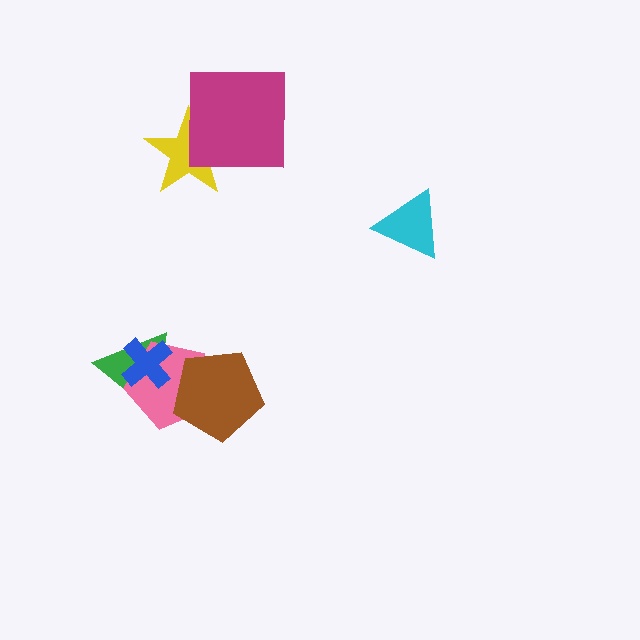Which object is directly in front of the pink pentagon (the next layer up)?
The blue cross is directly in front of the pink pentagon.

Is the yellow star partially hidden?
Yes, it is partially covered by another shape.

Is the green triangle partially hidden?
Yes, it is partially covered by another shape.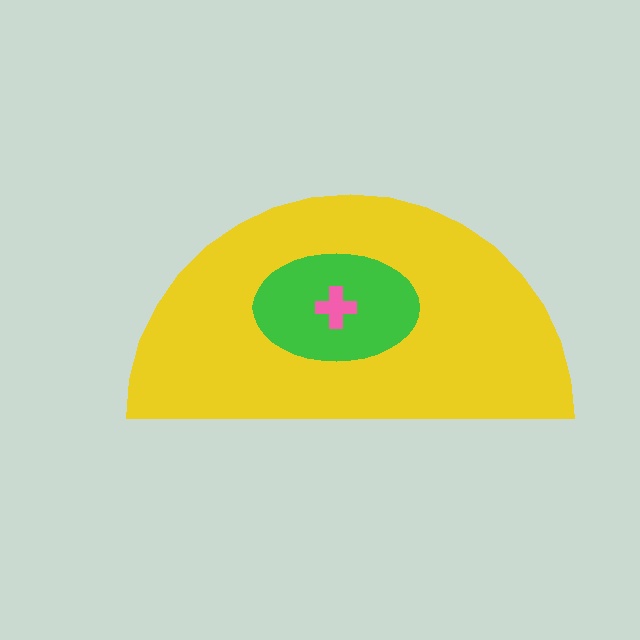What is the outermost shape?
The yellow semicircle.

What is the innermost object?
The pink cross.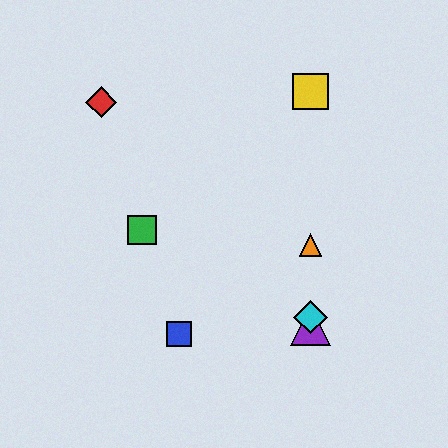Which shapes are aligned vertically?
The yellow square, the purple triangle, the orange triangle, the cyan diamond are aligned vertically.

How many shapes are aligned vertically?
4 shapes (the yellow square, the purple triangle, the orange triangle, the cyan diamond) are aligned vertically.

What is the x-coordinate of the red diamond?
The red diamond is at x≈101.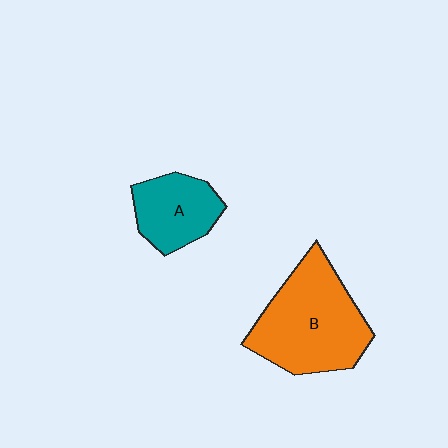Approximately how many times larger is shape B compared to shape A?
Approximately 1.9 times.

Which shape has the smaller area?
Shape A (teal).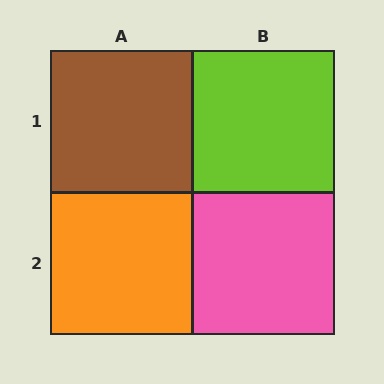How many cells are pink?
1 cell is pink.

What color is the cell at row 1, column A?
Brown.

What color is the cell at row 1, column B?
Lime.